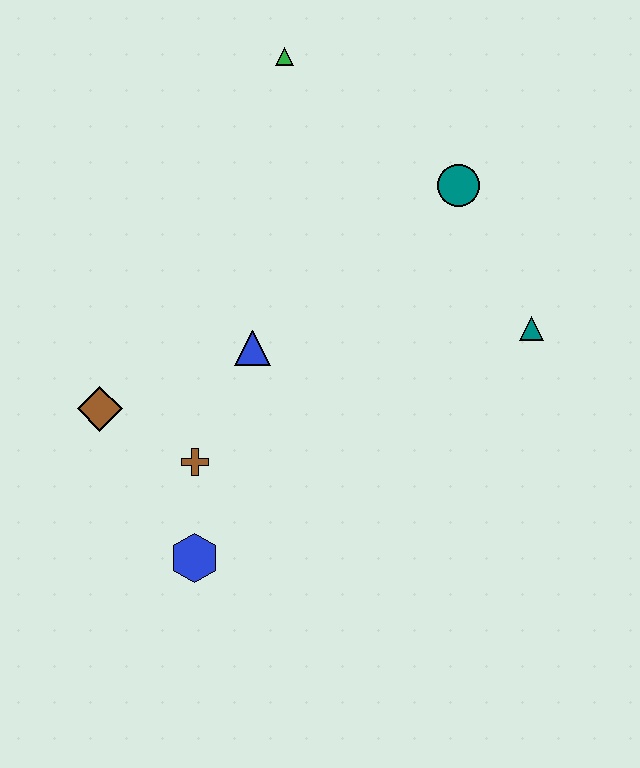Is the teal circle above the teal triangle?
Yes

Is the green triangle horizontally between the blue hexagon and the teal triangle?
Yes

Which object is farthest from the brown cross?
The green triangle is farthest from the brown cross.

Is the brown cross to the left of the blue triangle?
Yes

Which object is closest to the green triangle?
The teal circle is closest to the green triangle.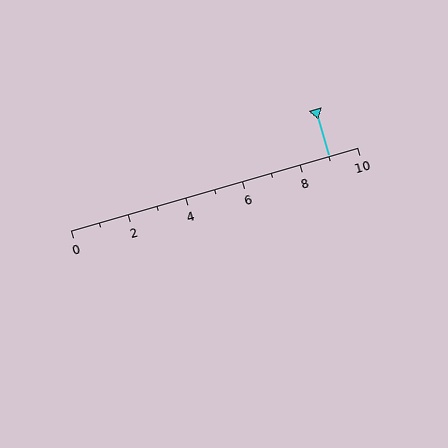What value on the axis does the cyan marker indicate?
The marker indicates approximately 9.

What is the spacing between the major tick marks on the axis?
The major ticks are spaced 2 apart.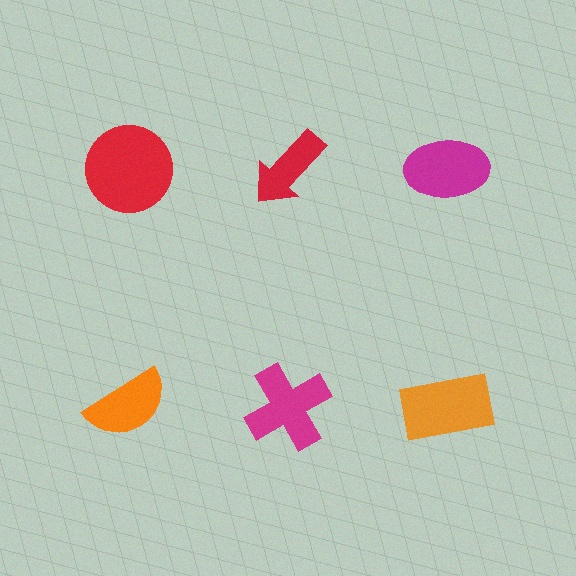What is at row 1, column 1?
A red circle.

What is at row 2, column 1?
An orange semicircle.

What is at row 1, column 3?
A magenta ellipse.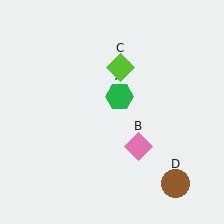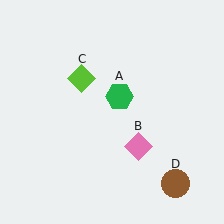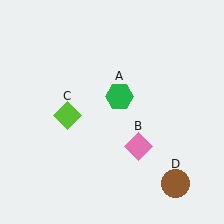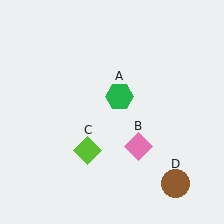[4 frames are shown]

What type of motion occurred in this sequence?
The lime diamond (object C) rotated counterclockwise around the center of the scene.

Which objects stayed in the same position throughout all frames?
Green hexagon (object A) and pink diamond (object B) and brown circle (object D) remained stationary.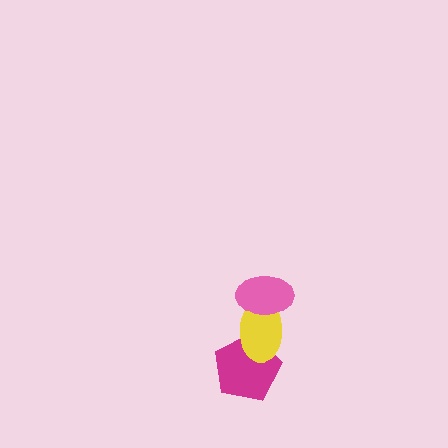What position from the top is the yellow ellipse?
The yellow ellipse is 2nd from the top.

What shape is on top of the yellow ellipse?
The pink ellipse is on top of the yellow ellipse.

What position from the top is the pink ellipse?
The pink ellipse is 1st from the top.